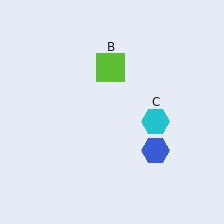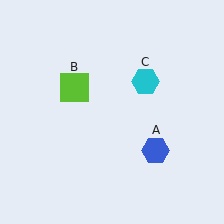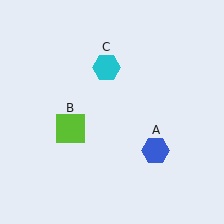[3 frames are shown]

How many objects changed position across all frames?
2 objects changed position: lime square (object B), cyan hexagon (object C).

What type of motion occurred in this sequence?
The lime square (object B), cyan hexagon (object C) rotated counterclockwise around the center of the scene.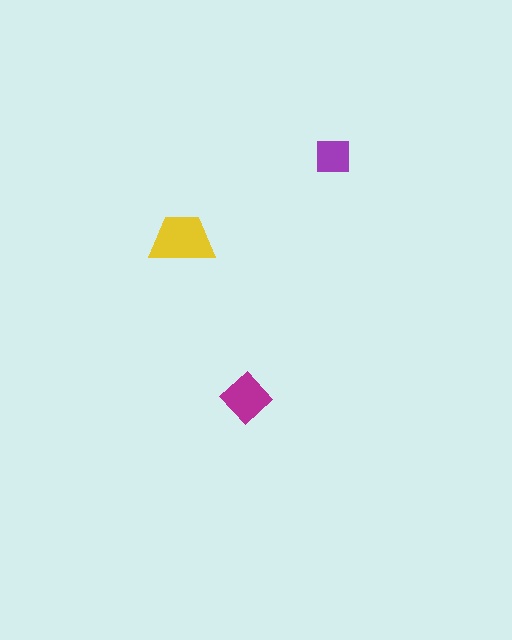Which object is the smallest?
The purple square.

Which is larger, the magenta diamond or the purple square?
The magenta diamond.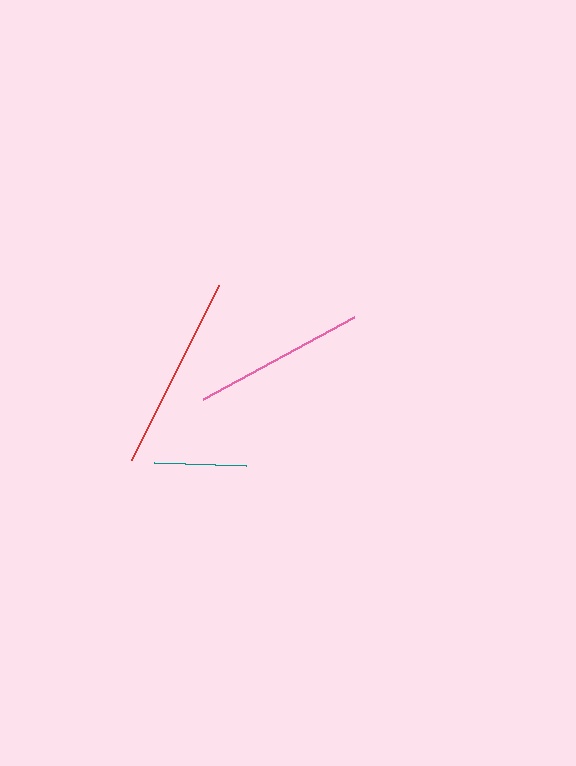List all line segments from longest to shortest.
From longest to shortest: red, pink, teal.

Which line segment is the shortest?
The teal line is the shortest at approximately 92 pixels.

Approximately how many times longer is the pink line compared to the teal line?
The pink line is approximately 1.9 times the length of the teal line.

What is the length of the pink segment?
The pink segment is approximately 171 pixels long.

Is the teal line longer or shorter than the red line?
The red line is longer than the teal line.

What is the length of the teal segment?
The teal segment is approximately 92 pixels long.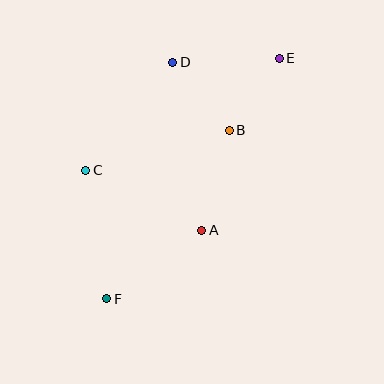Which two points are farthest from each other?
Points E and F are farthest from each other.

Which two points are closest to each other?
Points B and E are closest to each other.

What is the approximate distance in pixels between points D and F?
The distance between D and F is approximately 246 pixels.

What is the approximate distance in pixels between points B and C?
The distance between B and C is approximately 149 pixels.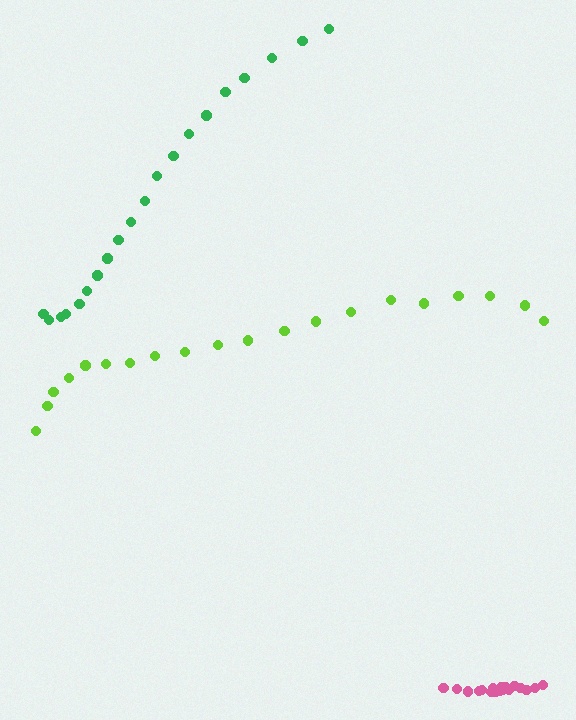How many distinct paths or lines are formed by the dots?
There are 3 distinct paths.